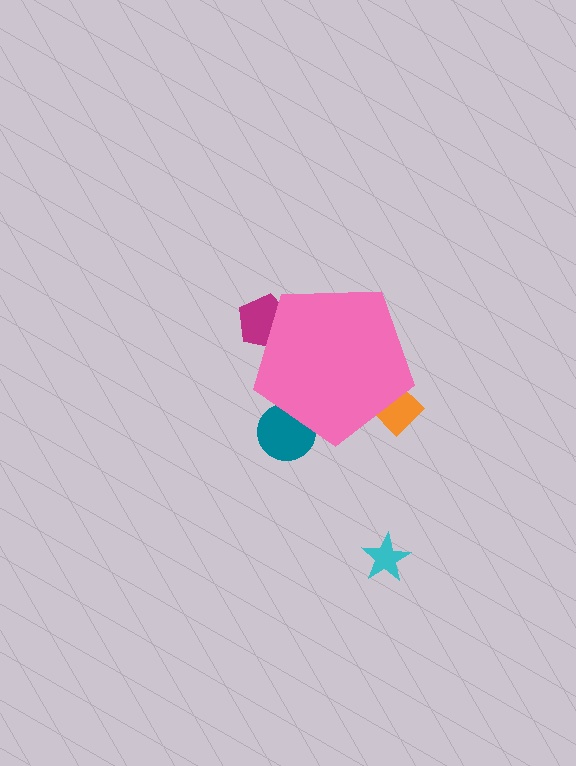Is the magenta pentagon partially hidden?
Yes, the magenta pentagon is partially hidden behind the pink pentagon.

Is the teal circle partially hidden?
Yes, the teal circle is partially hidden behind the pink pentagon.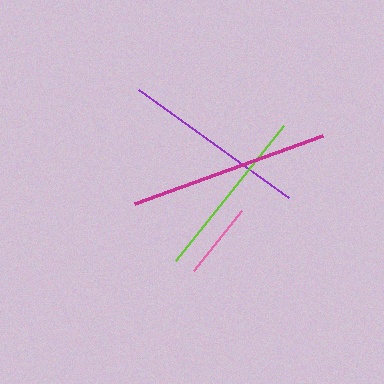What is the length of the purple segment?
The purple segment is approximately 185 pixels long.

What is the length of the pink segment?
The pink segment is approximately 77 pixels long.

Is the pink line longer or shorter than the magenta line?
The magenta line is longer than the pink line.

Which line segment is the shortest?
The pink line is the shortest at approximately 77 pixels.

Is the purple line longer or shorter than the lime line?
The purple line is longer than the lime line.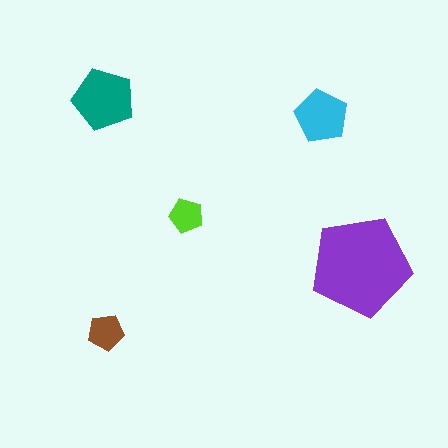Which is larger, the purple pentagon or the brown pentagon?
The purple one.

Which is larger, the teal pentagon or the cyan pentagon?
The teal one.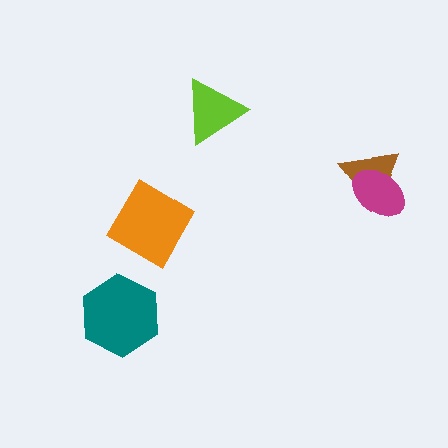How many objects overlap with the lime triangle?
0 objects overlap with the lime triangle.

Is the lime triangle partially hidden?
No, no other shape covers it.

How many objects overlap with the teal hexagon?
0 objects overlap with the teal hexagon.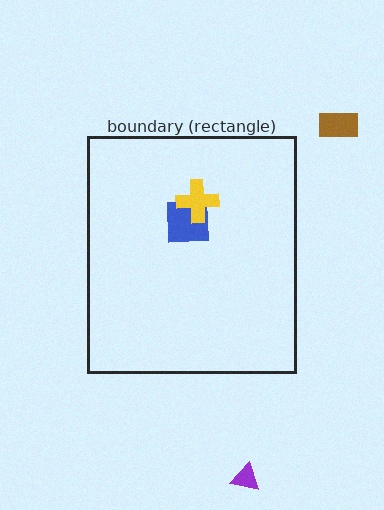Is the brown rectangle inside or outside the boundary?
Outside.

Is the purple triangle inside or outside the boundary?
Outside.